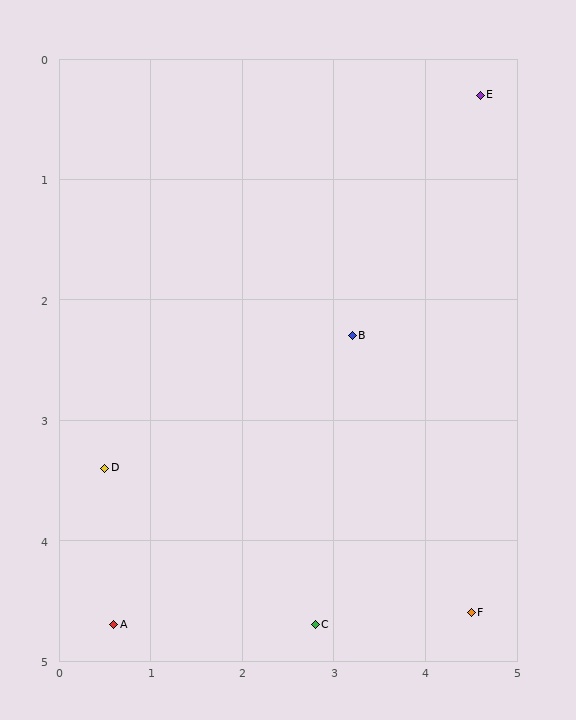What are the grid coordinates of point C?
Point C is at approximately (2.8, 4.7).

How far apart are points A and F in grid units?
Points A and F are about 3.9 grid units apart.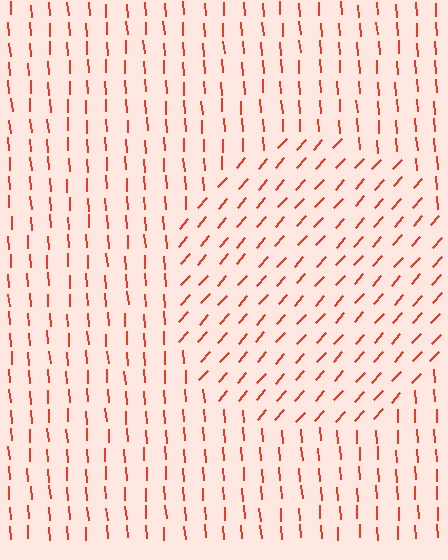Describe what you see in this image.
The image is filled with small red line segments. A circle region in the image has lines oriented differently from the surrounding lines, creating a visible texture boundary.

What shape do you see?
I see a circle.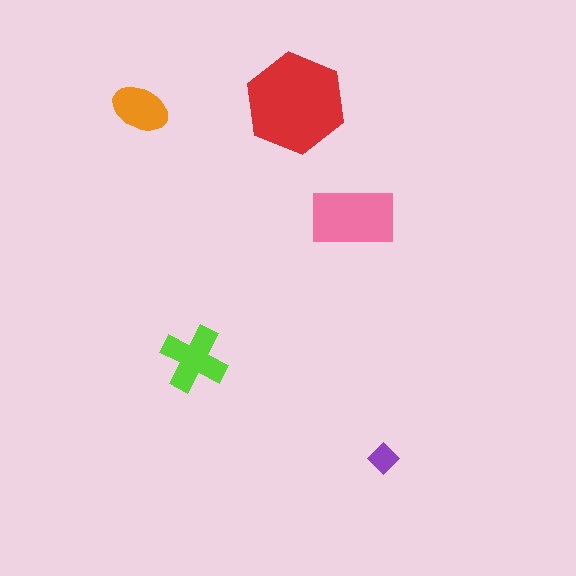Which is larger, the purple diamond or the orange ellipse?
The orange ellipse.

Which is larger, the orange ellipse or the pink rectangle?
The pink rectangle.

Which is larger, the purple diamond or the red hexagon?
The red hexagon.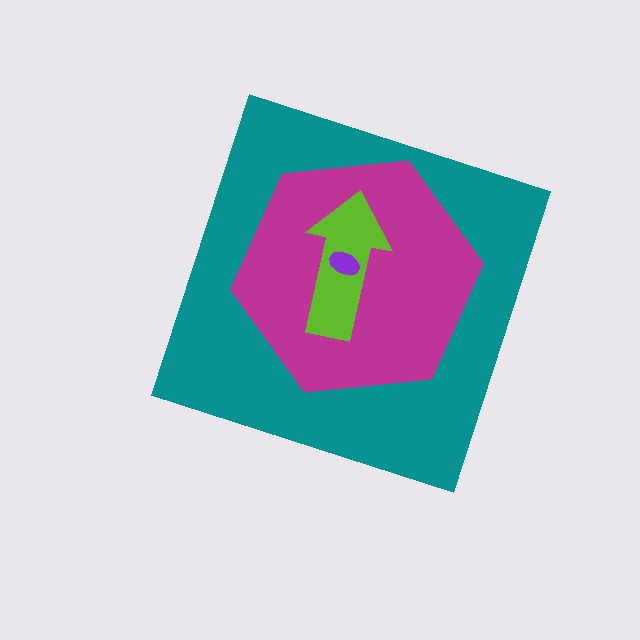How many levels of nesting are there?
4.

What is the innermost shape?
The purple ellipse.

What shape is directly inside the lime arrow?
The purple ellipse.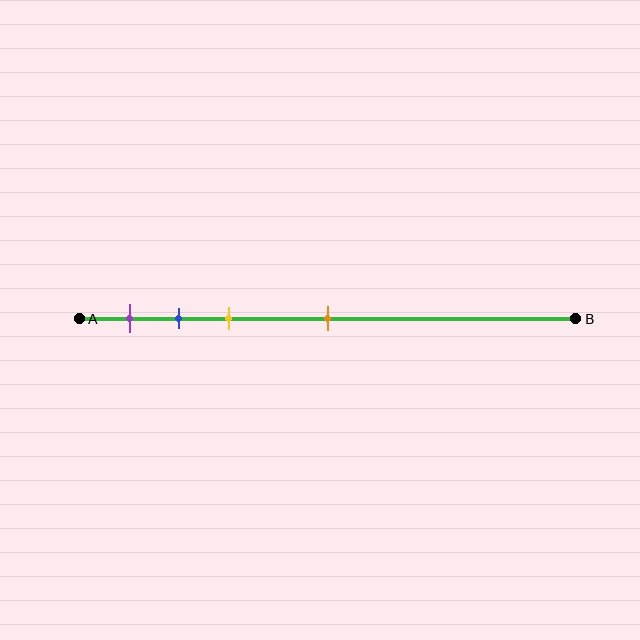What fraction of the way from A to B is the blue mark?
The blue mark is approximately 20% (0.2) of the way from A to B.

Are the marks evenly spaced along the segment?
No, the marks are not evenly spaced.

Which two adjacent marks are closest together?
The blue and yellow marks are the closest adjacent pair.